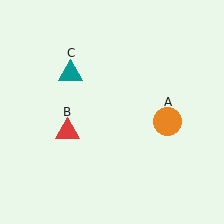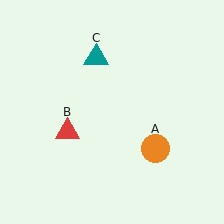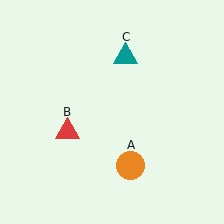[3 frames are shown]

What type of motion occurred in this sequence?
The orange circle (object A), teal triangle (object C) rotated clockwise around the center of the scene.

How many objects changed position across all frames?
2 objects changed position: orange circle (object A), teal triangle (object C).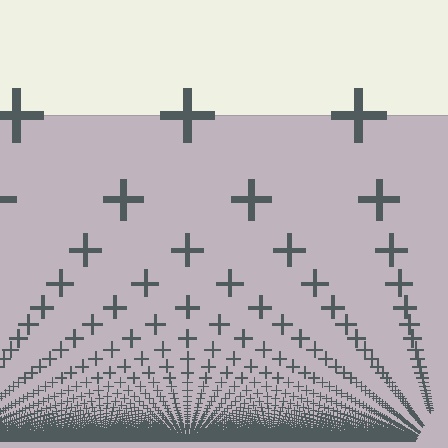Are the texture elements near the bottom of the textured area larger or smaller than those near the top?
Smaller. The gradient is inverted — elements near the bottom are smaller and denser.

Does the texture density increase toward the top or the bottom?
Density increases toward the bottom.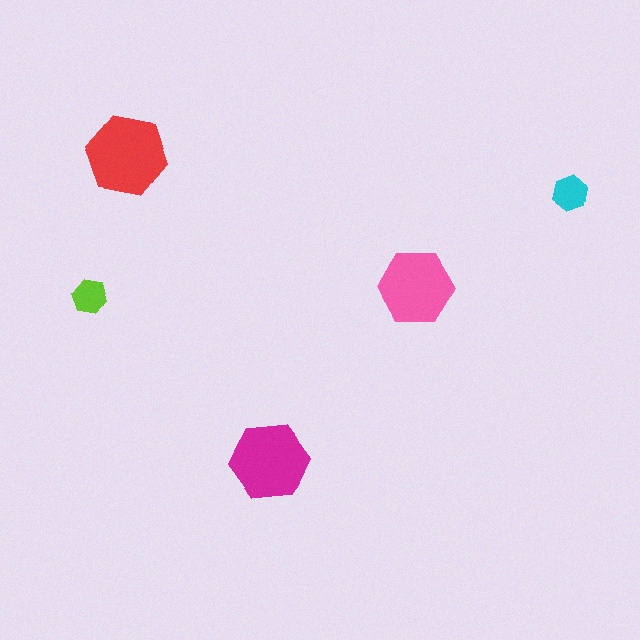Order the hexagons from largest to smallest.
the red one, the magenta one, the pink one, the cyan one, the lime one.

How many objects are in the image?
There are 5 objects in the image.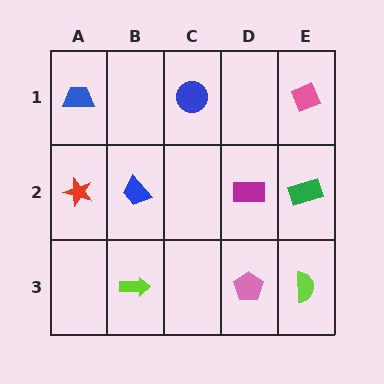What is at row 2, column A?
A red star.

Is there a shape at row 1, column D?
No, that cell is empty.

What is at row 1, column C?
A blue circle.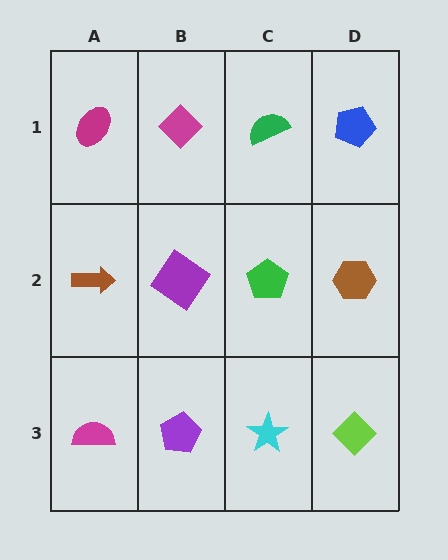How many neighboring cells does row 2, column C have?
4.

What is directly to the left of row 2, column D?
A green pentagon.